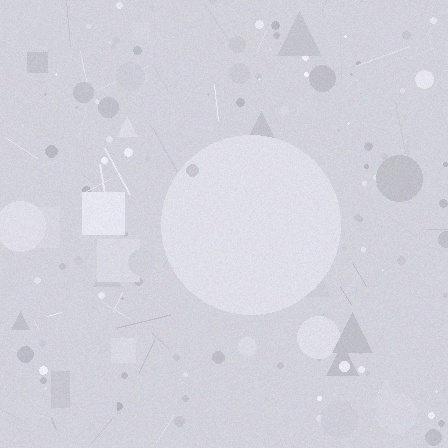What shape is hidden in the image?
A circle is hidden in the image.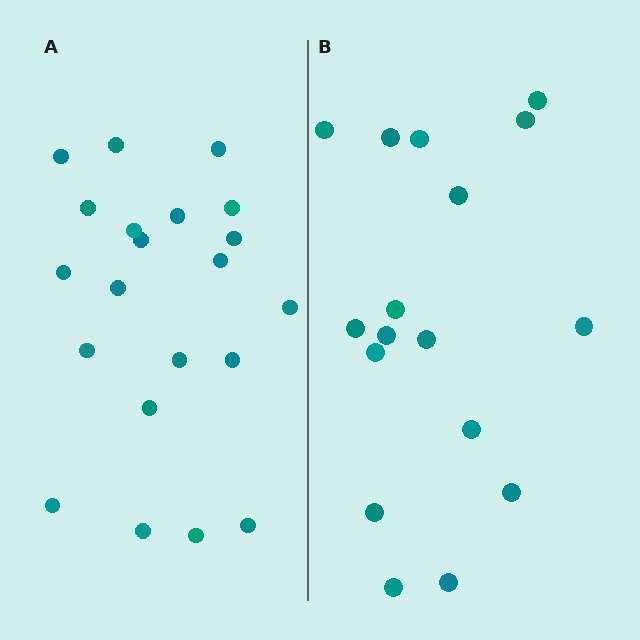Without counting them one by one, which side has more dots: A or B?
Region A (the left region) has more dots.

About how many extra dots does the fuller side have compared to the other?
Region A has about 4 more dots than region B.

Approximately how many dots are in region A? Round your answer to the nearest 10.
About 20 dots. (The exact count is 21, which rounds to 20.)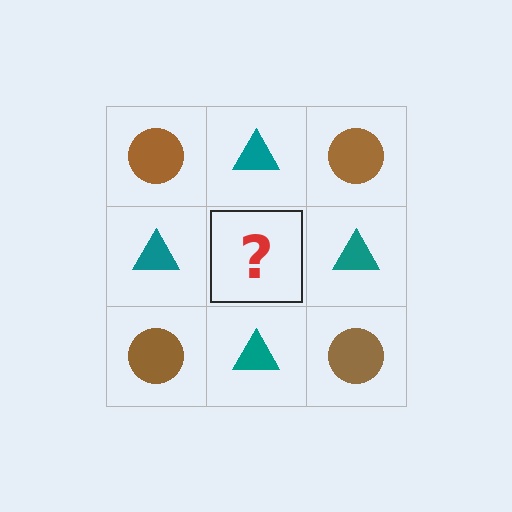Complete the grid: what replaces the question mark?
The question mark should be replaced with a brown circle.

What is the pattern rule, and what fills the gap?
The rule is that it alternates brown circle and teal triangle in a checkerboard pattern. The gap should be filled with a brown circle.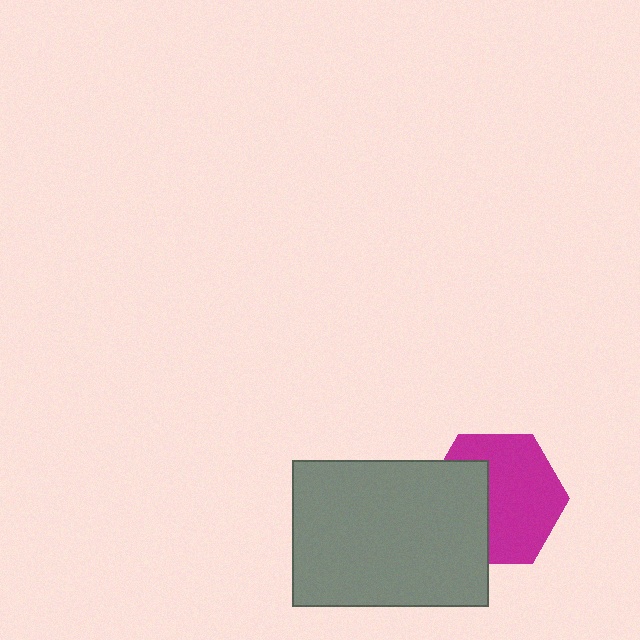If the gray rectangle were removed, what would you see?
You would see the complete magenta hexagon.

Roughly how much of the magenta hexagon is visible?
About half of it is visible (roughly 62%).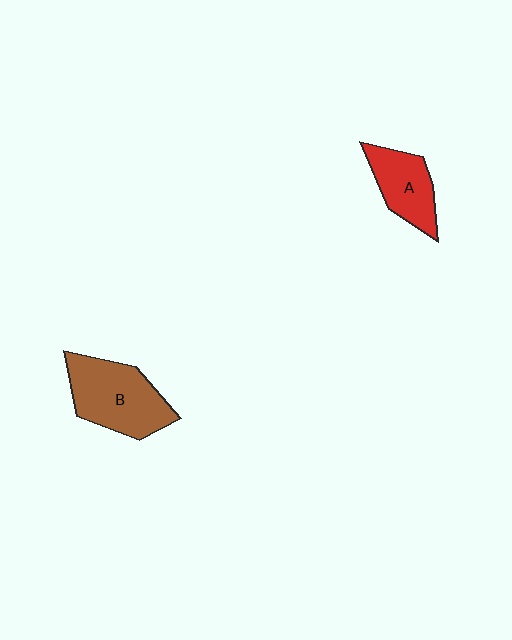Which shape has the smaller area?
Shape A (red).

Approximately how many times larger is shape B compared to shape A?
Approximately 1.5 times.